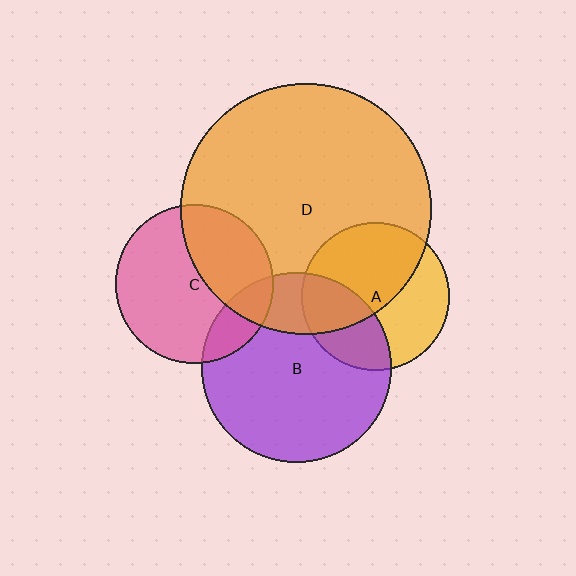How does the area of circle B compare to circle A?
Approximately 1.6 times.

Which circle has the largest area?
Circle D (orange).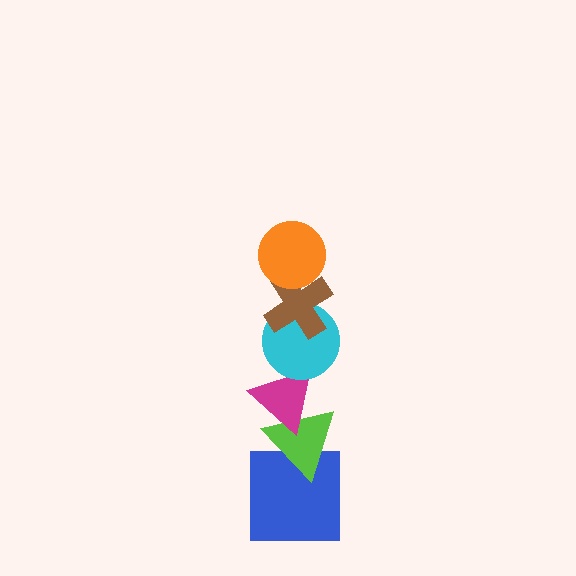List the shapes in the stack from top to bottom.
From top to bottom: the orange circle, the brown cross, the cyan circle, the magenta triangle, the lime triangle, the blue square.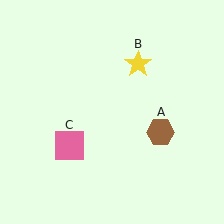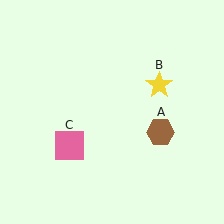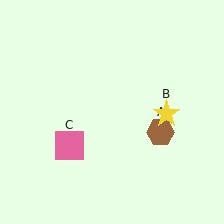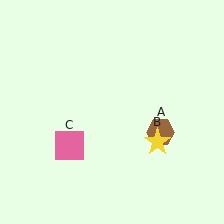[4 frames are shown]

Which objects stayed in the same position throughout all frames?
Brown hexagon (object A) and pink square (object C) remained stationary.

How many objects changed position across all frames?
1 object changed position: yellow star (object B).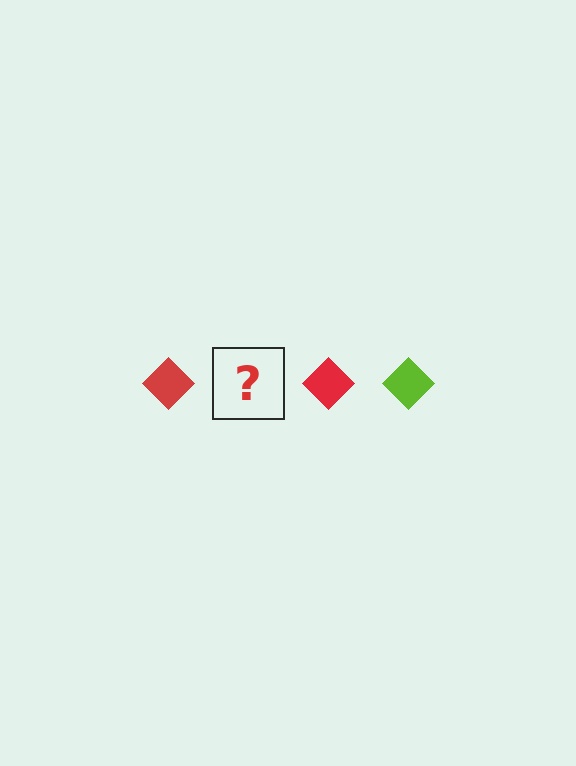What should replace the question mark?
The question mark should be replaced with a lime diamond.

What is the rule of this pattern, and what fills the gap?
The rule is that the pattern cycles through red, lime diamonds. The gap should be filled with a lime diamond.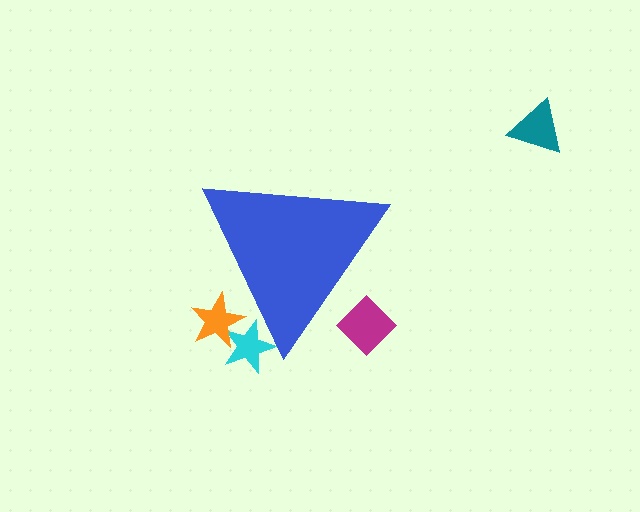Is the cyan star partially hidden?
Yes, the cyan star is partially hidden behind the blue triangle.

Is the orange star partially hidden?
Yes, the orange star is partially hidden behind the blue triangle.